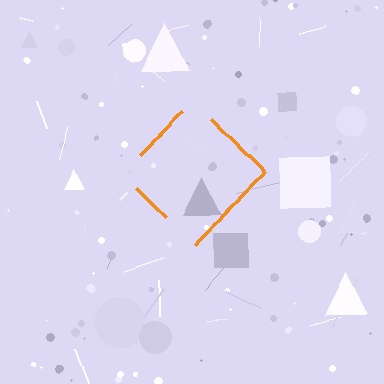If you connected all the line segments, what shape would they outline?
They would outline a diamond.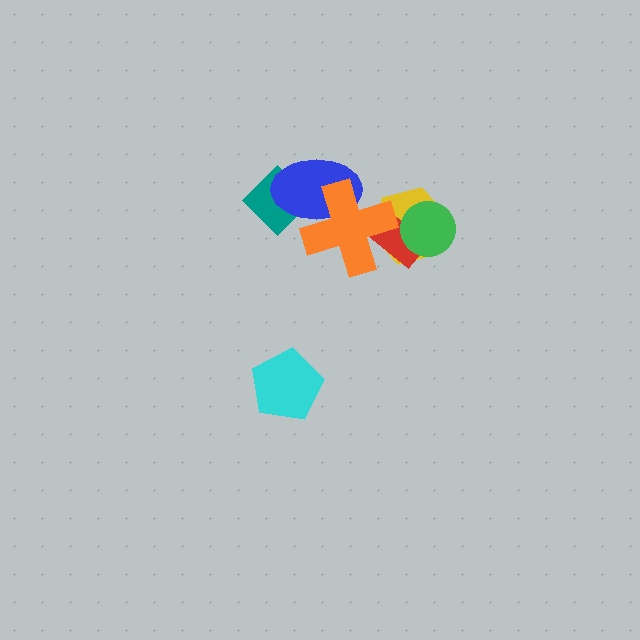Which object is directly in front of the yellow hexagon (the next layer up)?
The red rectangle is directly in front of the yellow hexagon.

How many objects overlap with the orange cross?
3 objects overlap with the orange cross.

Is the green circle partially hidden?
No, no other shape covers it.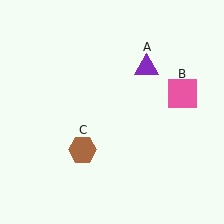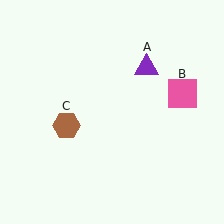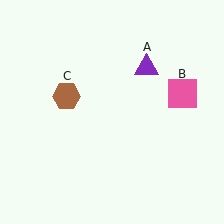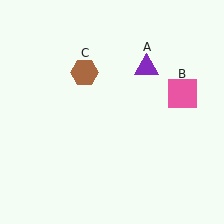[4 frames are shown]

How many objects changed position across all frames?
1 object changed position: brown hexagon (object C).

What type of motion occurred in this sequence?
The brown hexagon (object C) rotated clockwise around the center of the scene.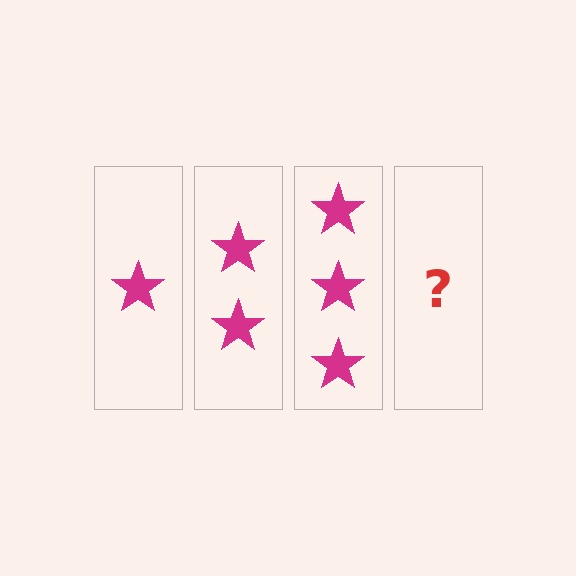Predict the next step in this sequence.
The next step is 4 stars.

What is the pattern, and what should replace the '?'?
The pattern is that each step adds one more star. The '?' should be 4 stars.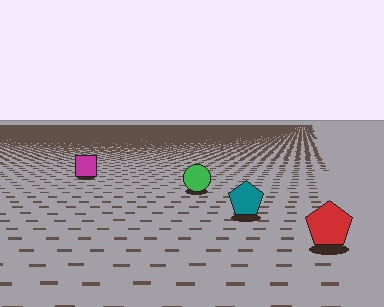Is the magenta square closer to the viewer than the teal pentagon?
No. The teal pentagon is closer — you can tell from the texture gradient: the ground texture is coarser near it.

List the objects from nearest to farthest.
From nearest to farthest: the red pentagon, the teal pentagon, the green circle, the magenta square.